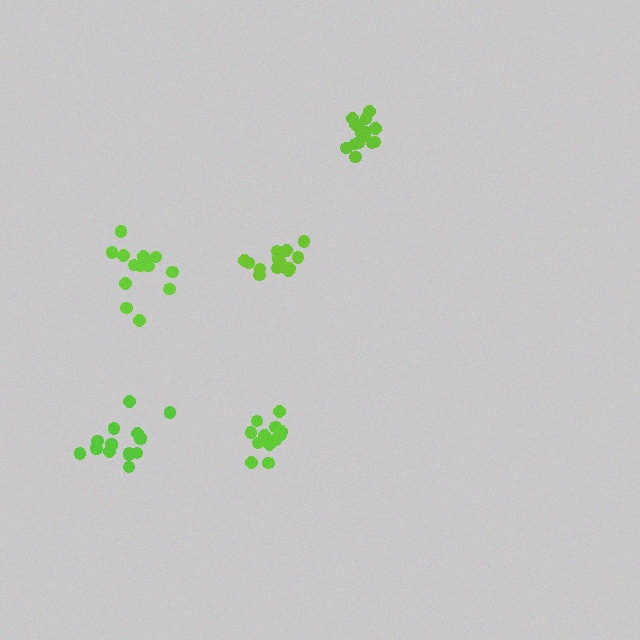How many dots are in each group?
Group 1: 15 dots, Group 2: 14 dots, Group 3: 13 dots, Group 4: 14 dots, Group 5: 18 dots (74 total).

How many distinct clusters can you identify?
There are 5 distinct clusters.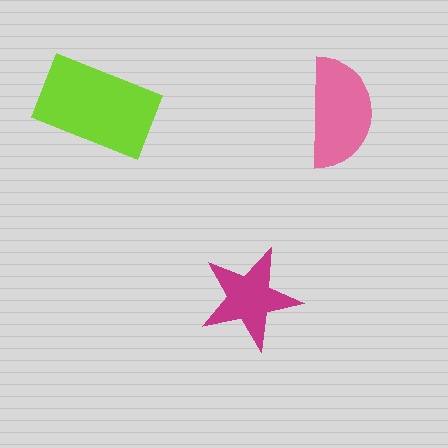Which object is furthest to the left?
The lime rectangle is leftmost.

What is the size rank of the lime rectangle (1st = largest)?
1st.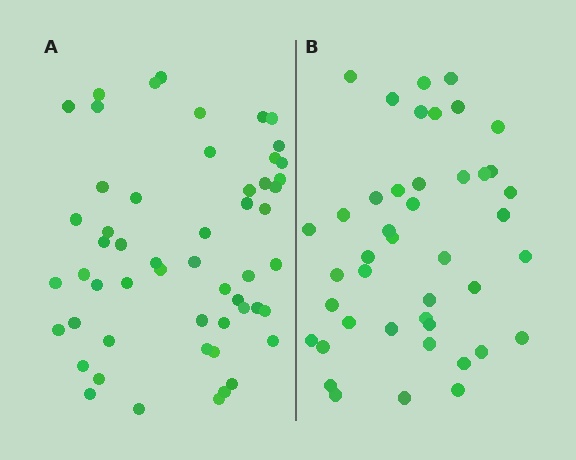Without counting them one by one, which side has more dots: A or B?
Region A (the left region) has more dots.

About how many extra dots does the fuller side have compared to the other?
Region A has roughly 12 or so more dots than region B.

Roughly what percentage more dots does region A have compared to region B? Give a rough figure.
About 25% more.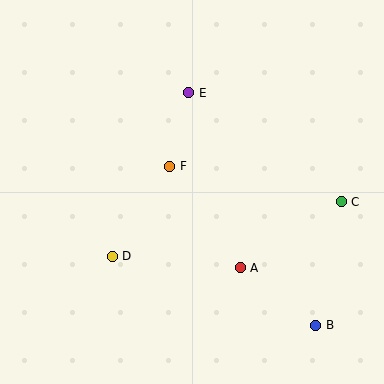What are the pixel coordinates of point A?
Point A is at (240, 268).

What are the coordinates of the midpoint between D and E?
The midpoint between D and E is at (151, 175).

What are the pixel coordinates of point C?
Point C is at (341, 202).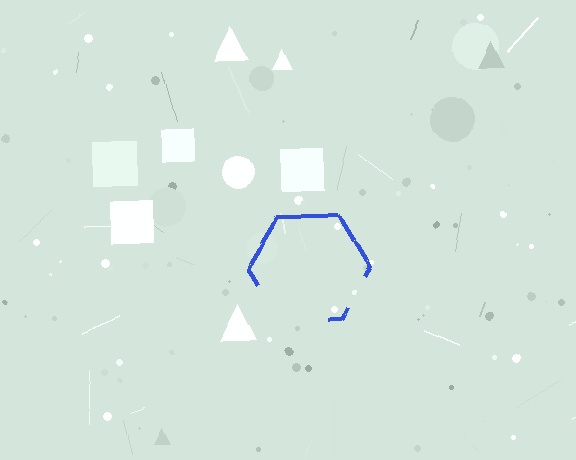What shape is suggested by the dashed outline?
The dashed outline suggests a hexagon.